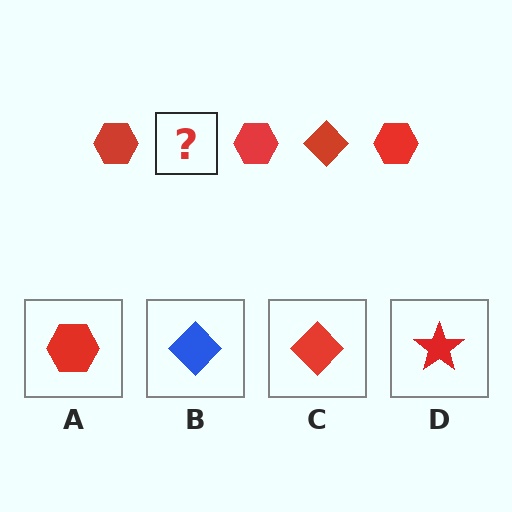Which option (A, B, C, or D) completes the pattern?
C.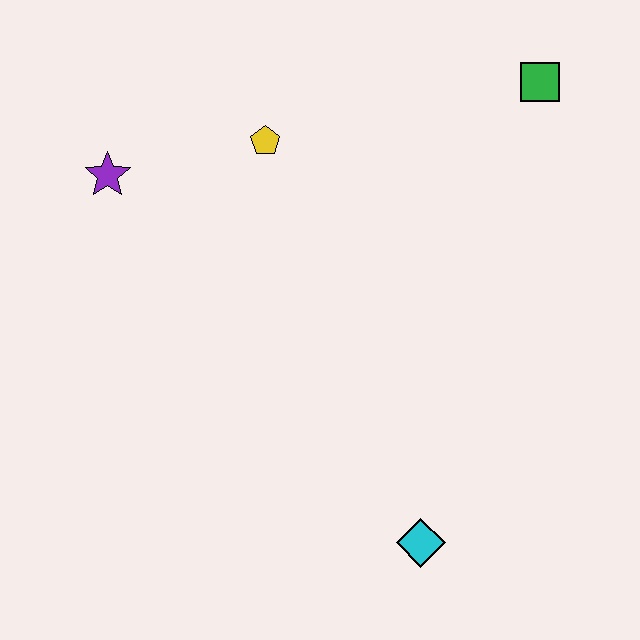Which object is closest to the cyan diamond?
The yellow pentagon is closest to the cyan diamond.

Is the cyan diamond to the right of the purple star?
Yes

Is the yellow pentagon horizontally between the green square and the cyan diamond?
No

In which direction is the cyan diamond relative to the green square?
The cyan diamond is below the green square.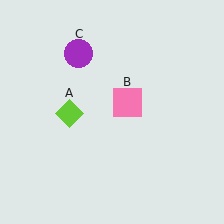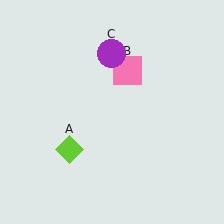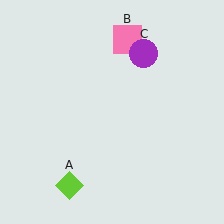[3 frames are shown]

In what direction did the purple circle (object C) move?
The purple circle (object C) moved right.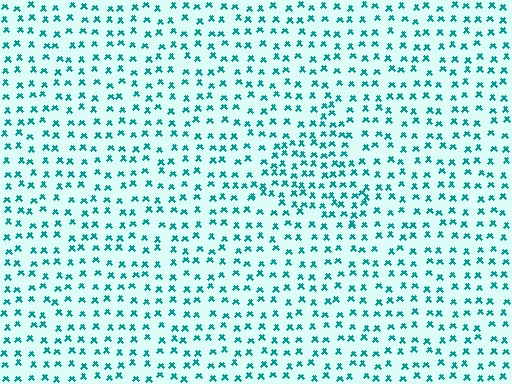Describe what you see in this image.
The image contains small teal elements arranged at two different densities. A triangle-shaped region is visible where the elements are more densely packed than the surrounding area.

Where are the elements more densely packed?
The elements are more densely packed inside the triangle boundary.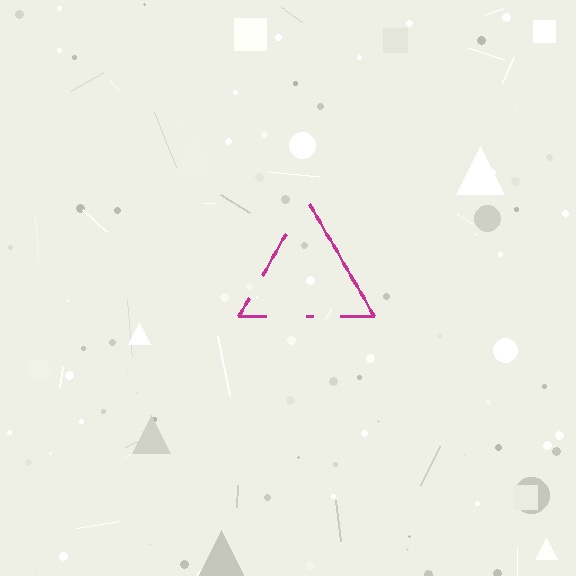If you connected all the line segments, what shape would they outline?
They would outline a triangle.